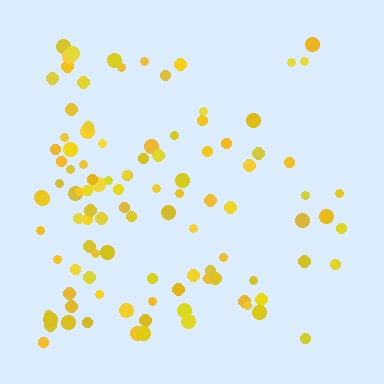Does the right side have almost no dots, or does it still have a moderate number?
Still a moderate number, just noticeably fewer than the left.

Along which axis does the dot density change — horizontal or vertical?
Horizontal.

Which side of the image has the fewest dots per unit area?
The right.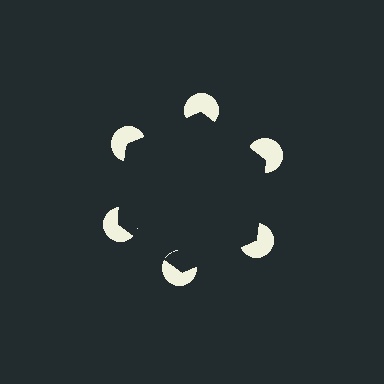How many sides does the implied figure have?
6 sides.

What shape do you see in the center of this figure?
An illusory hexagon — its edges are inferred from the aligned wedge cuts in the pac-man discs, not physically drawn.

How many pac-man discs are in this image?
There are 6 — one at each vertex of the illusory hexagon.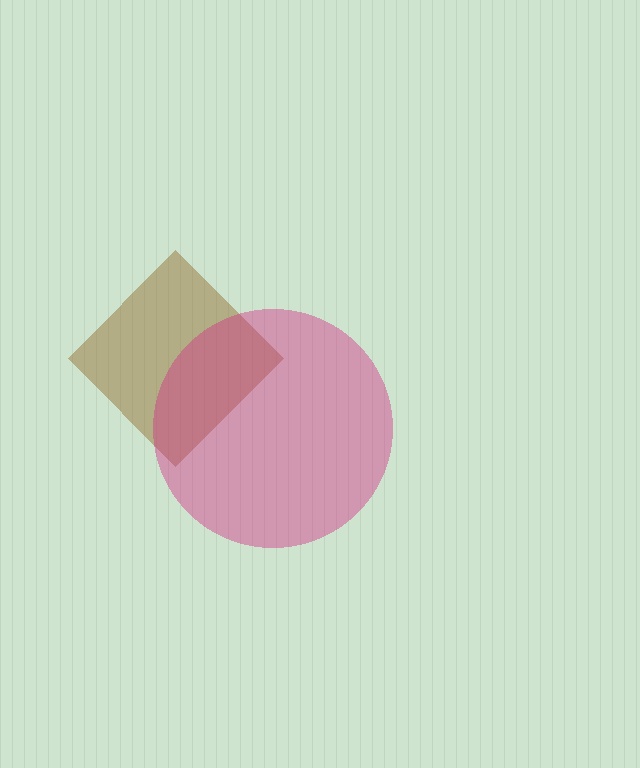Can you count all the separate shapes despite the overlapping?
Yes, there are 2 separate shapes.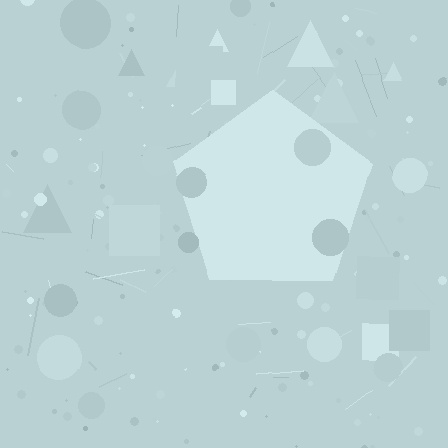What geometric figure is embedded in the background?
A pentagon is embedded in the background.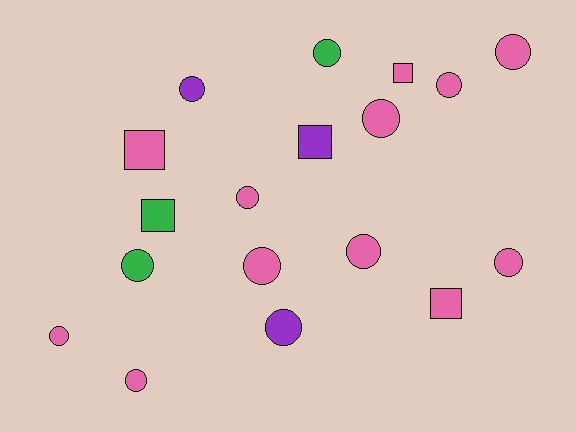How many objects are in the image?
There are 18 objects.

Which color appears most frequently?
Pink, with 12 objects.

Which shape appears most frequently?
Circle, with 13 objects.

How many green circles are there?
There are 2 green circles.